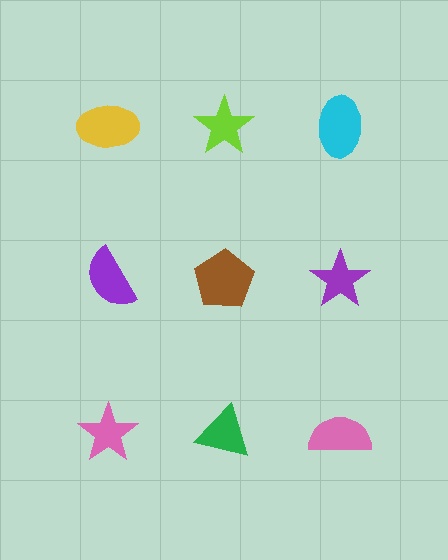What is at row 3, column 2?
A green triangle.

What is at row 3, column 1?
A pink star.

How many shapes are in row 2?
3 shapes.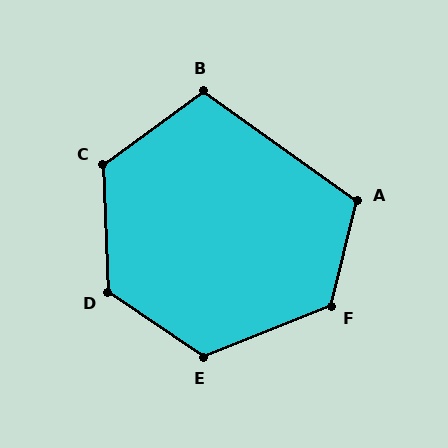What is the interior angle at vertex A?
Approximately 112 degrees (obtuse).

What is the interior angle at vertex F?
Approximately 126 degrees (obtuse).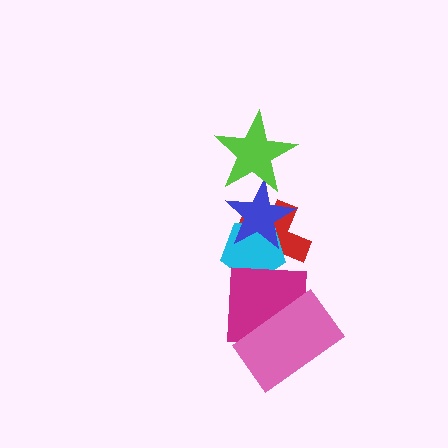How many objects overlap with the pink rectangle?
1 object overlaps with the pink rectangle.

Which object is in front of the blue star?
The lime star is in front of the blue star.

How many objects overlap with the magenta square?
2 objects overlap with the magenta square.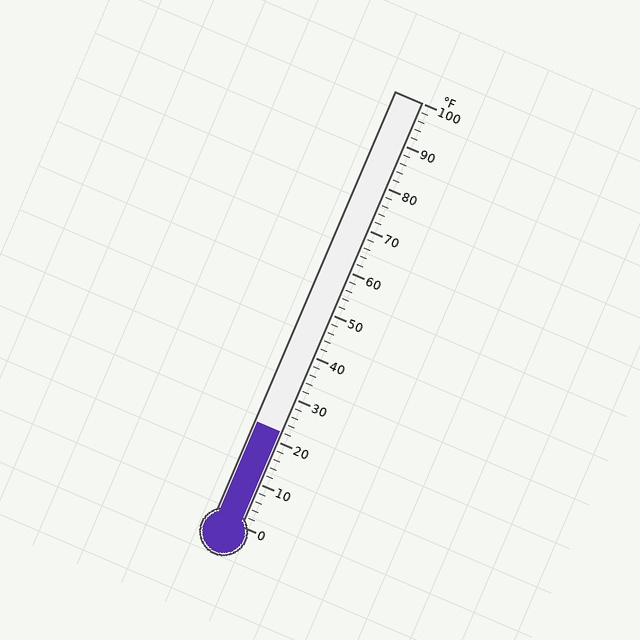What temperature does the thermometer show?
The thermometer shows approximately 22°F.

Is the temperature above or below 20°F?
The temperature is above 20°F.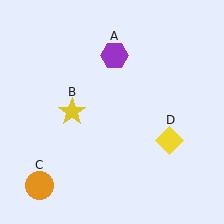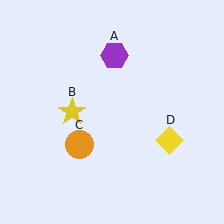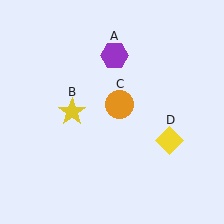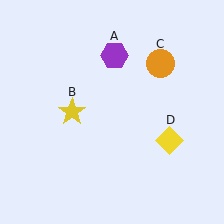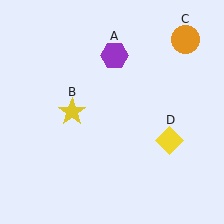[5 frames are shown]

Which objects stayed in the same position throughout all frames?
Purple hexagon (object A) and yellow star (object B) and yellow diamond (object D) remained stationary.